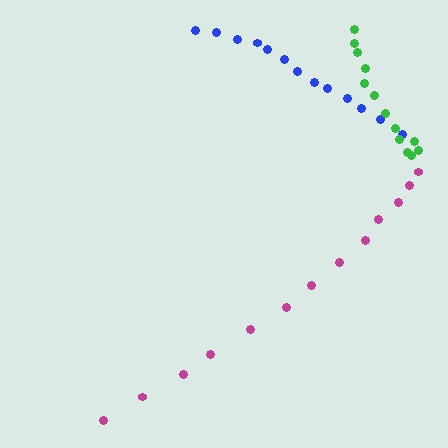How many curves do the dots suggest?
There are 3 distinct paths.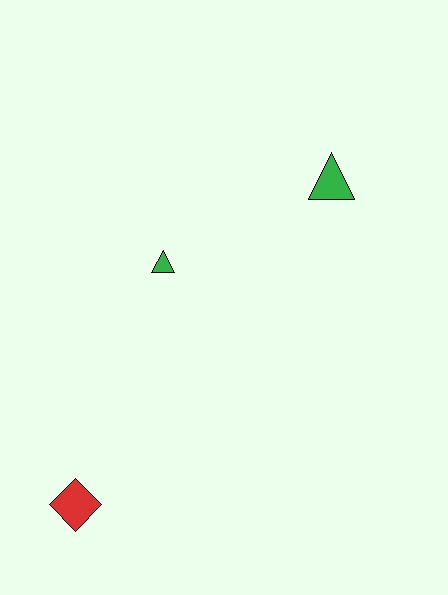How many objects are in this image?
There are 3 objects.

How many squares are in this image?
There are no squares.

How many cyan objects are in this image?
There are no cyan objects.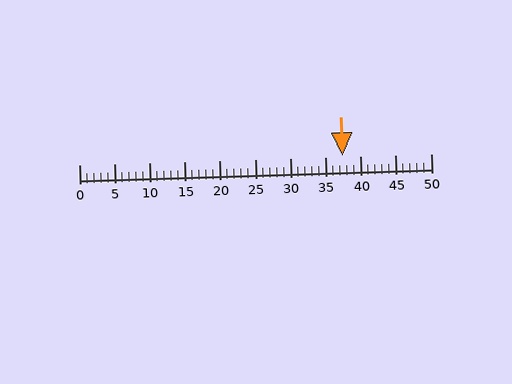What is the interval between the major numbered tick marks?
The major tick marks are spaced 5 units apart.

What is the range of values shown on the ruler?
The ruler shows values from 0 to 50.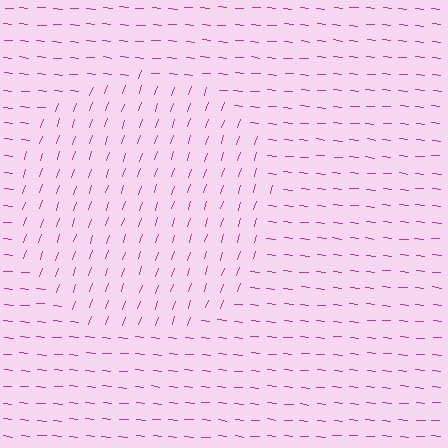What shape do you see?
I see a circle.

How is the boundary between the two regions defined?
The boundary is defined purely by a change in line orientation (approximately 76 degrees difference). All lines are the same color and thickness.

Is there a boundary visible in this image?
Yes, there is a texture boundary formed by a change in line orientation.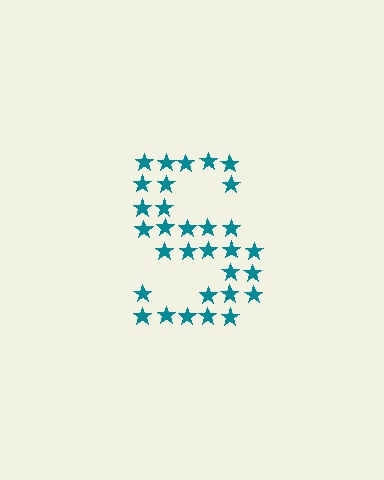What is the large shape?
The large shape is the letter S.